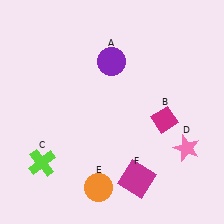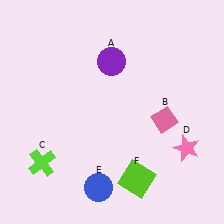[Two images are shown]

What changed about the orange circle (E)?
In Image 1, E is orange. In Image 2, it changed to blue.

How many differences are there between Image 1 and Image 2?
There are 3 differences between the two images.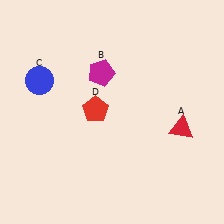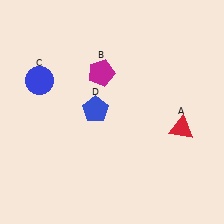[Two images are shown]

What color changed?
The pentagon (D) changed from red in Image 1 to blue in Image 2.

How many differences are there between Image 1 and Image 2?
There is 1 difference between the two images.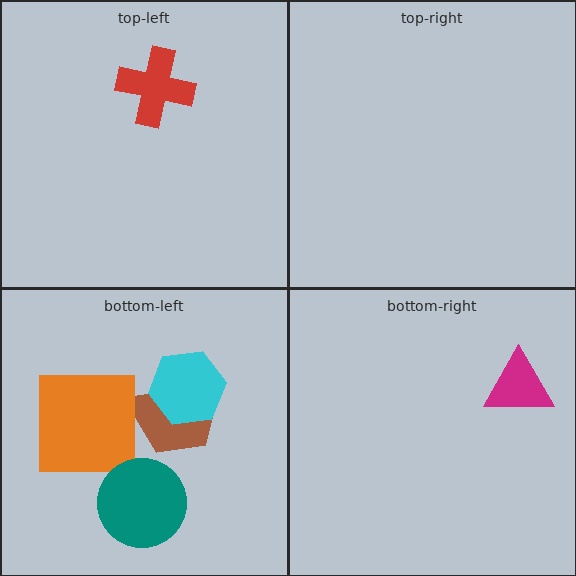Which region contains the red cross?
The top-left region.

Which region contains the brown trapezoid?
The bottom-left region.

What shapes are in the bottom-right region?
The magenta triangle.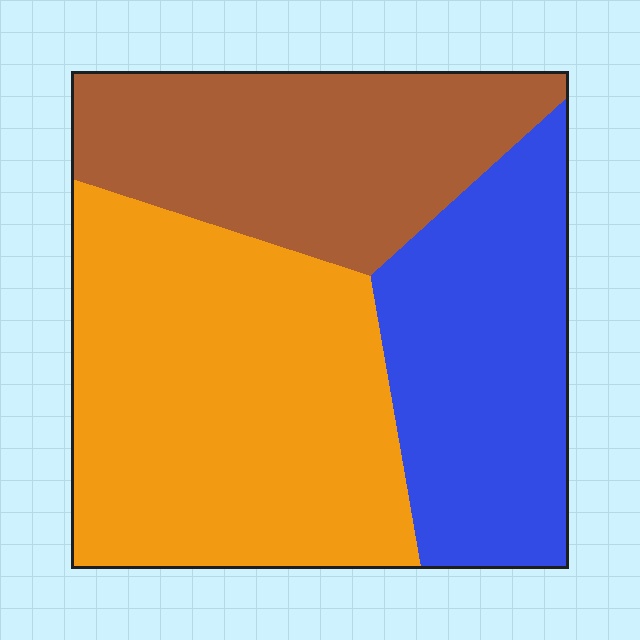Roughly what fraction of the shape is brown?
Brown takes up about one quarter (1/4) of the shape.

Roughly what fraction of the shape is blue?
Blue takes up between a quarter and a half of the shape.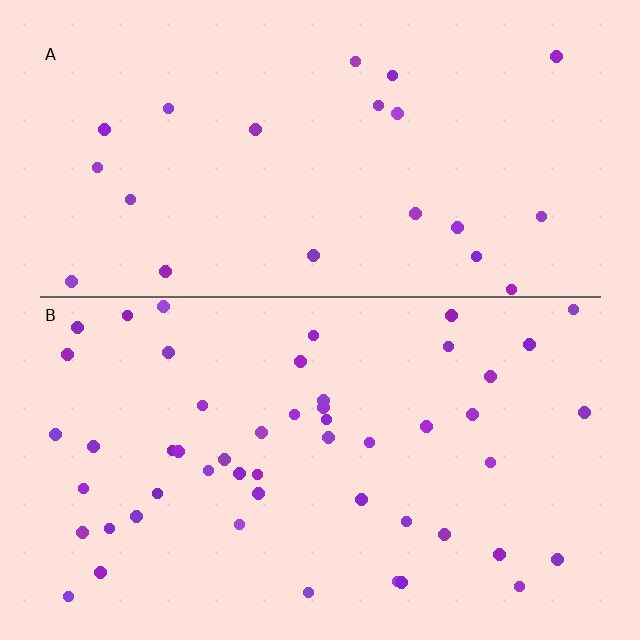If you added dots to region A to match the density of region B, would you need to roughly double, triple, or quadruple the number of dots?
Approximately double.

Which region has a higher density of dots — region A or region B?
B (the bottom).